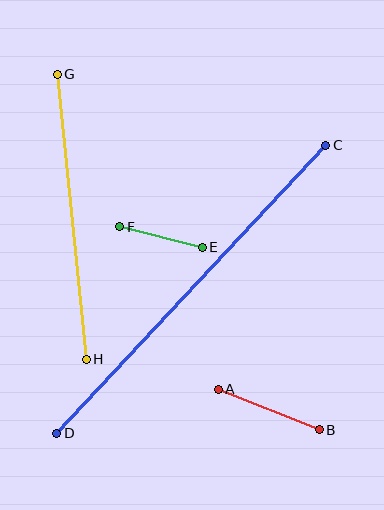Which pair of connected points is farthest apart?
Points C and D are farthest apart.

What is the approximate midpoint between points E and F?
The midpoint is at approximately (161, 237) pixels.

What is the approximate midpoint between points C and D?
The midpoint is at approximately (191, 289) pixels.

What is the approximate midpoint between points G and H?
The midpoint is at approximately (72, 217) pixels.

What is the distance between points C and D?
The distance is approximately 394 pixels.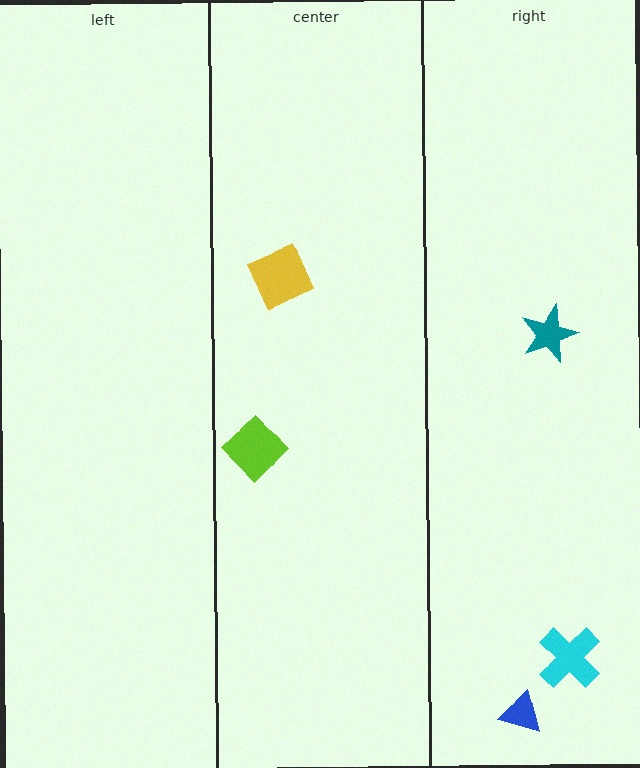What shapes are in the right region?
The blue triangle, the cyan cross, the teal star.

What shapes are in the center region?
The lime diamond, the yellow diamond.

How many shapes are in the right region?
3.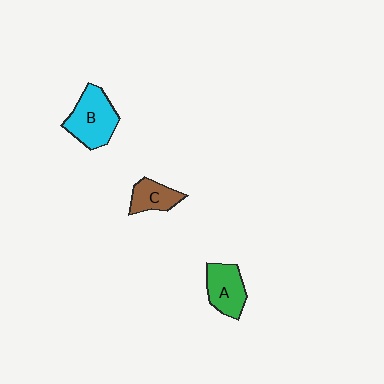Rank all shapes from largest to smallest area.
From largest to smallest: B (cyan), A (green), C (brown).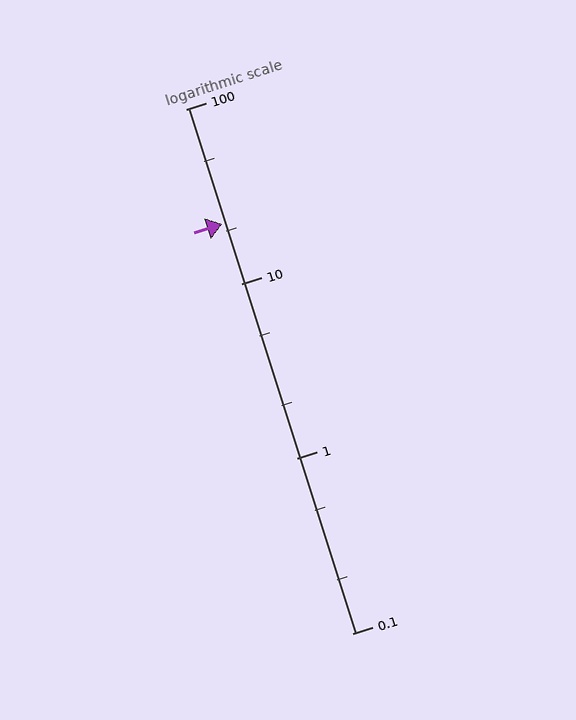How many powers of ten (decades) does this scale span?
The scale spans 3 decades, from 0.1 to 100.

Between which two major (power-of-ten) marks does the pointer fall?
The pointer is between 10 and 100.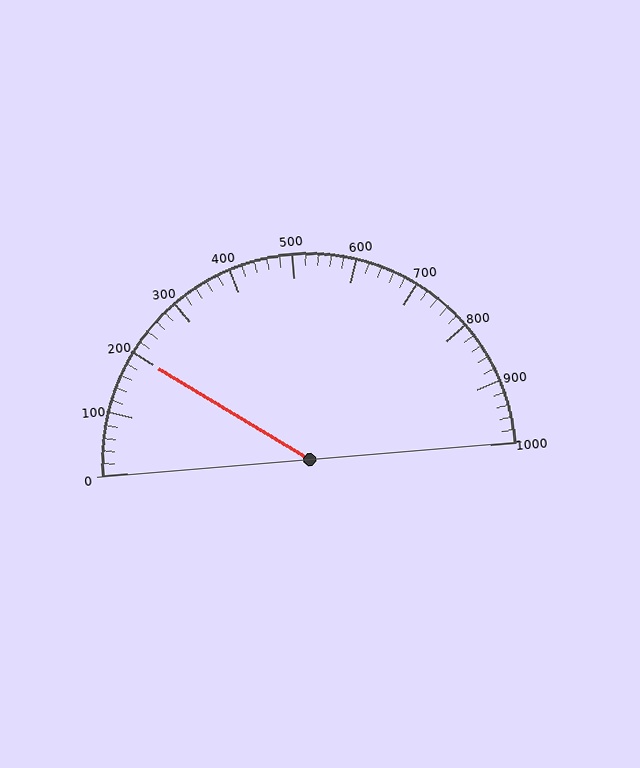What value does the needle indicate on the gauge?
The needle indicates approximately 200.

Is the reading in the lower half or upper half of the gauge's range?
The reading is in the lower half of the range (0 to 1000).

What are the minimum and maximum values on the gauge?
The gauge ranges from 0 to 1000.